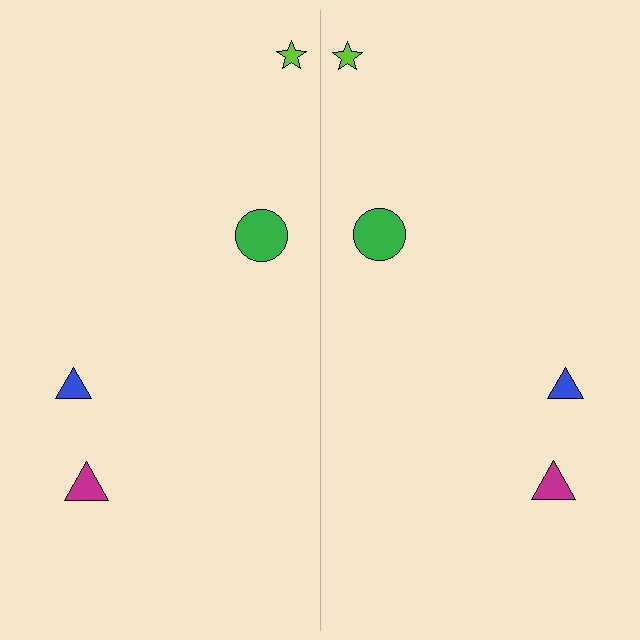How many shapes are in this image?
There are 8 shapes in this image.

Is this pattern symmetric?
Yes, this pattern has bilateral (reflection) symmetry.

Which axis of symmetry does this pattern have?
The pattern has a vertical axis of symmetry running through the center of the image.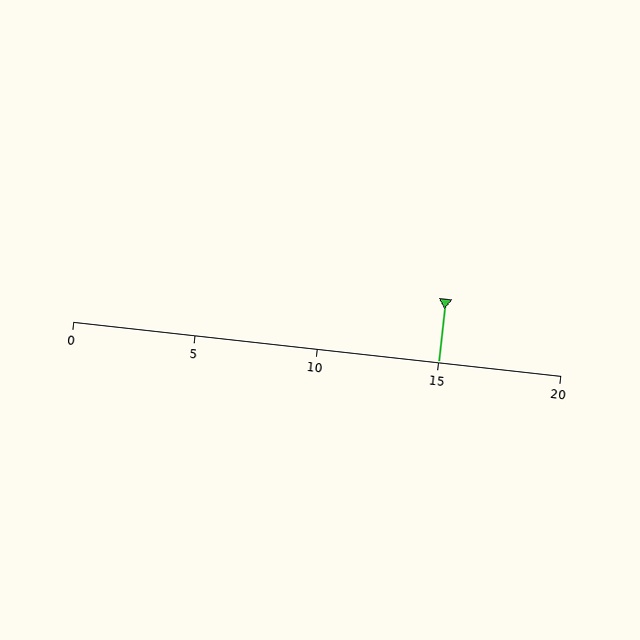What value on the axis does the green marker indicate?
The marker indicates approximately 15.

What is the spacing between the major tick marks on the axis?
The major ticks are spaced 5 apart.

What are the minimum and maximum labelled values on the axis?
The axis runs from 0 to 20.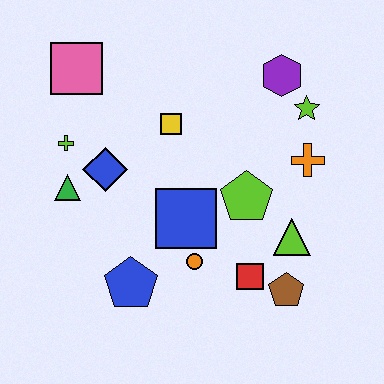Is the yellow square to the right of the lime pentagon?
No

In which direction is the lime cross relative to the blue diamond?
The lime cross is to the left of the blue diamond.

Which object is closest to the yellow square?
The blue diamond is closest to the yellow square.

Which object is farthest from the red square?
The pink square is farthest from the red square.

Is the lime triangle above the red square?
Yes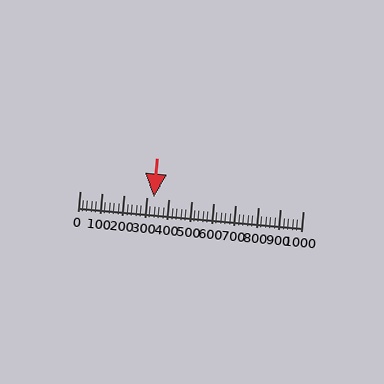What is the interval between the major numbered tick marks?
The major tick marks are spaced 100 units apart.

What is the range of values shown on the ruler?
The ruler shows values from 0 to 1000.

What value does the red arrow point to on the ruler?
The red arrow points to approximately 334.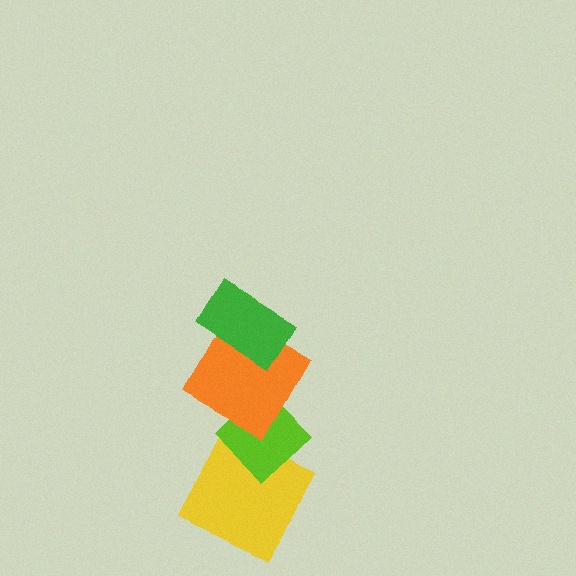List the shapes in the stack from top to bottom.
From top to bottom: the green rectangle, the orange square, the lime diamond, the yellow square.